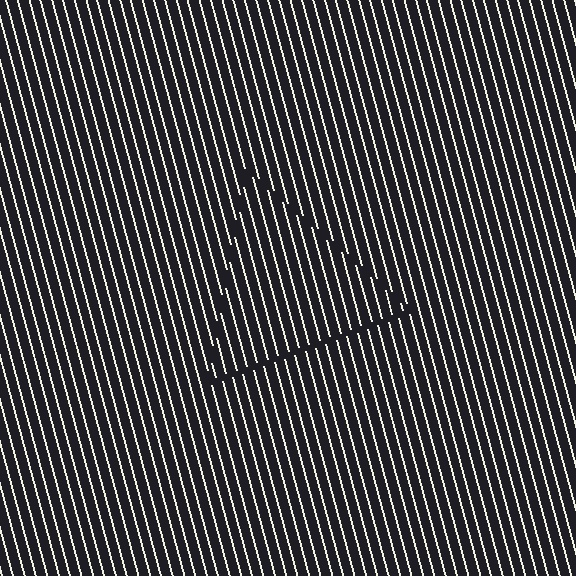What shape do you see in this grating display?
An illusory triangle. The interior of the shape contains the same grating, shifted by half a period — the contour is defined by the phase discontinuity where line-ends from the inner and outer gratings abut.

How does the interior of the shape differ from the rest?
The interior of the shape contains the same grating, shifted by half a period — the contour is defined by the phase discontinuity where line-ends from the inner and outer gratings abut.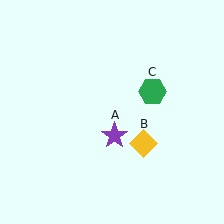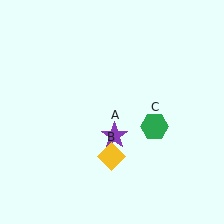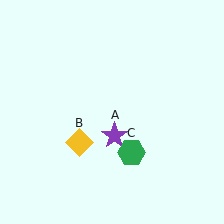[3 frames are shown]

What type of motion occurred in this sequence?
The yellow diamond (object B), green hexagon (object C) rotated clockwise around the center of the scene.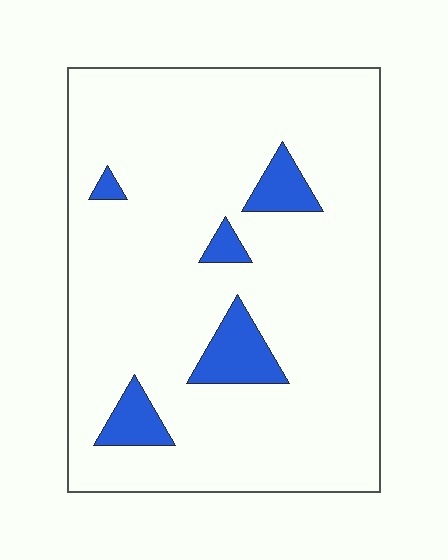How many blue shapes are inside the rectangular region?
5.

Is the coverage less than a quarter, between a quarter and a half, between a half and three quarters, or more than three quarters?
Less than a quarter.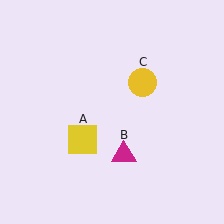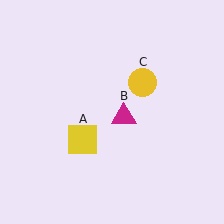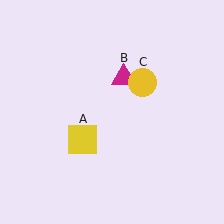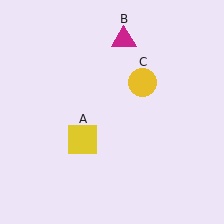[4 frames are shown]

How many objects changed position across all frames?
1 object changed position: magenta triangle (object B).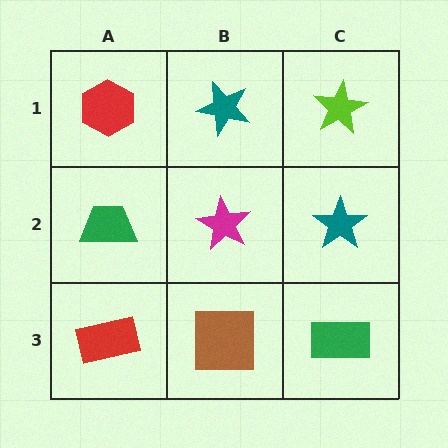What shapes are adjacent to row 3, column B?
A magenta star (row 2, column B), a red rectangle (row 3, column A), a green rectangle (row 3, column C).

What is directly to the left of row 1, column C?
A teal star.